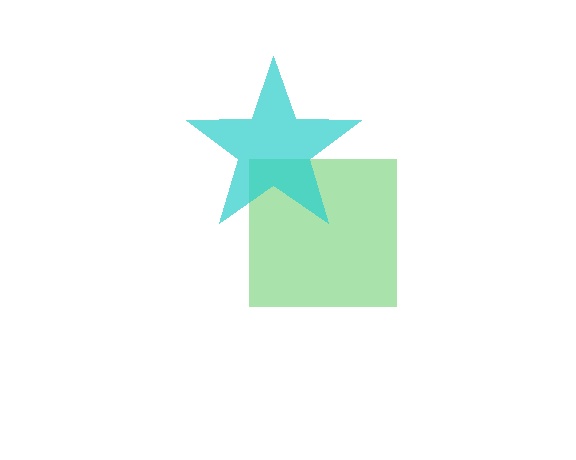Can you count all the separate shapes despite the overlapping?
Yes, there are 2 separate shapes.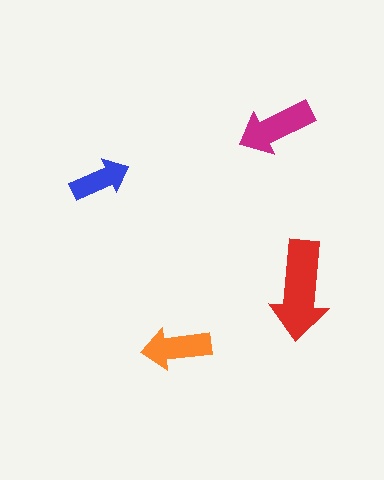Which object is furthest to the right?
The red arrow is rightmost.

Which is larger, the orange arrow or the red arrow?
The red one.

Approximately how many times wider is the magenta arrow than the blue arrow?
About 1.5 times wider.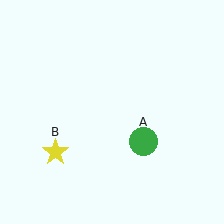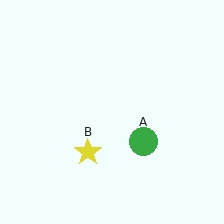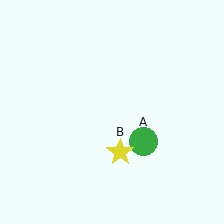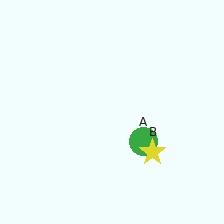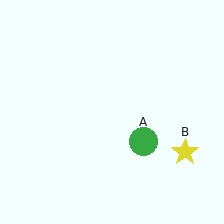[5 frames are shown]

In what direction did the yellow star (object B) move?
The yellow star (object B) moved right.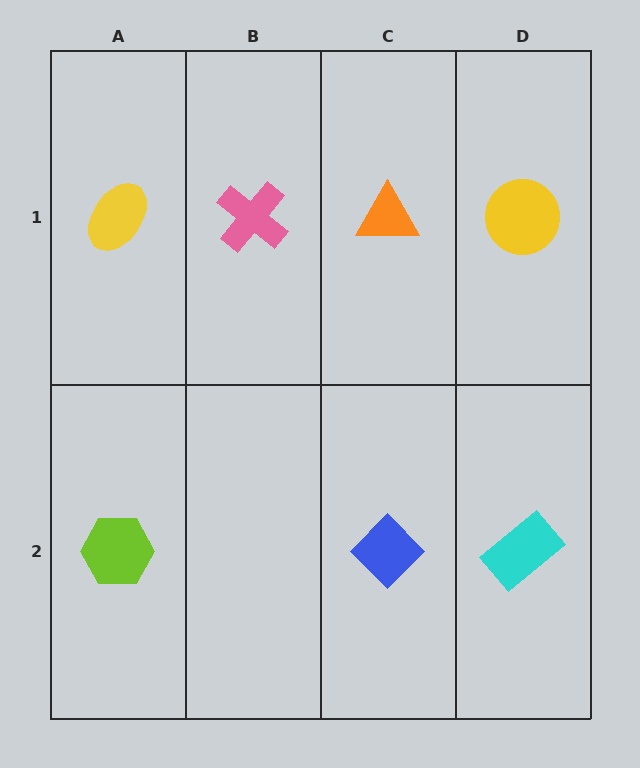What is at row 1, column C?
An orange triangle.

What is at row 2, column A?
A lime hexagon.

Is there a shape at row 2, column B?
No, that cell is empty.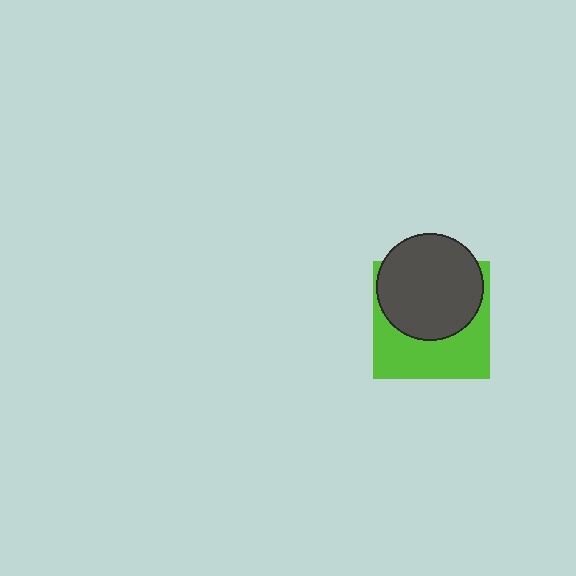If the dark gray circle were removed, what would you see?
You would see the complete lime square.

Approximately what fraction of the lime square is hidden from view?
Roughly 53% of the lime square is hidden behind the dark gray circle.